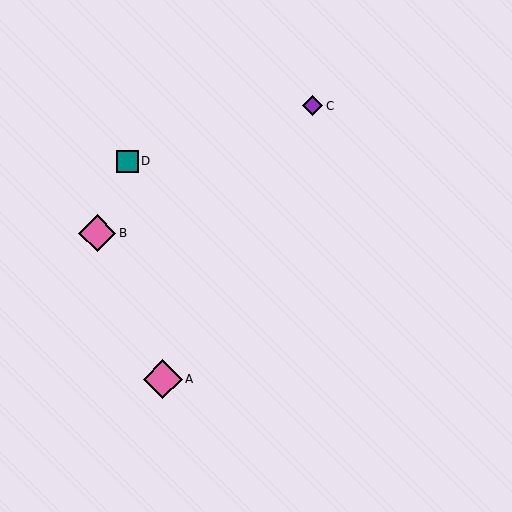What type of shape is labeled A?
Shape A is a pink diamond.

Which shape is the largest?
The pink diamond (labeled A) is the largest.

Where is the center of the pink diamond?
The center of the pink diamond is at (97, 233).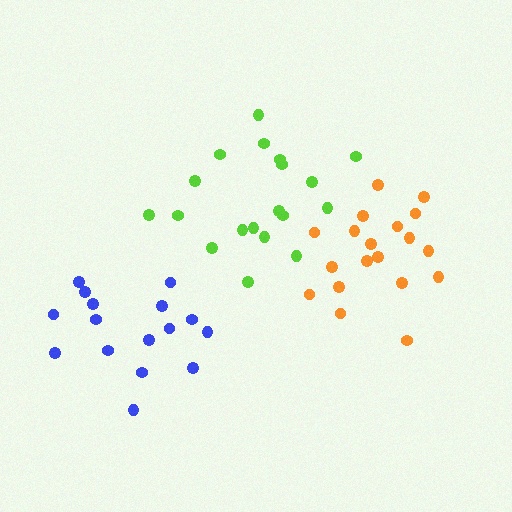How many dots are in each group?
Group 1: 19 dots, Group 2: 16 dots, Group 3: 19 dots (54 total).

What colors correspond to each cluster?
The clusters are colored: lime, blue, orange.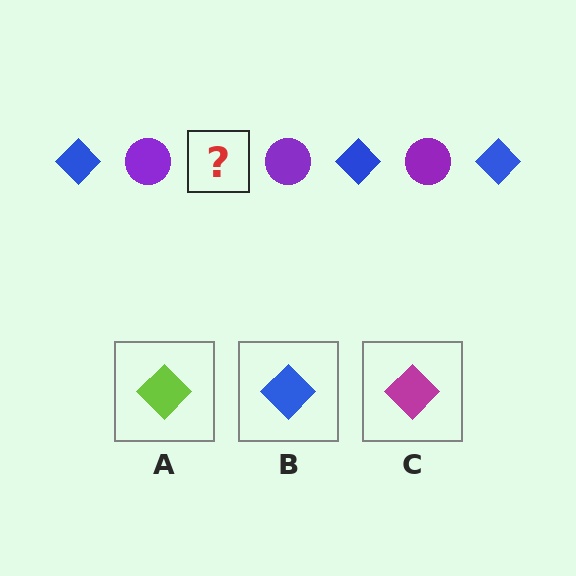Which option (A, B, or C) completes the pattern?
B.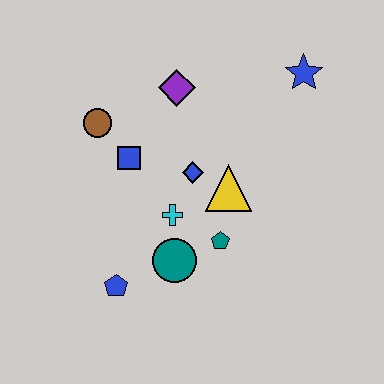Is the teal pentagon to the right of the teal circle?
Yes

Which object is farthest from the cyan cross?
The blue star is farthest from the cyan cross.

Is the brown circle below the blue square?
No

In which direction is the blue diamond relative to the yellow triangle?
The blue diamond is to the left of the yellow triangle.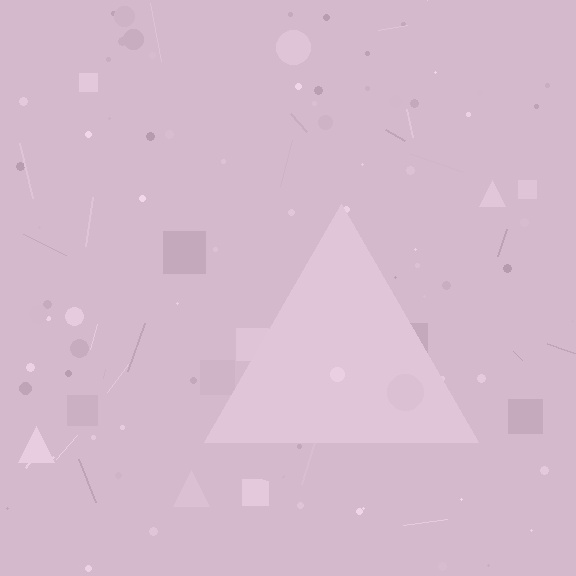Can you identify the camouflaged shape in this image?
The camouflaged shape is a triangle.